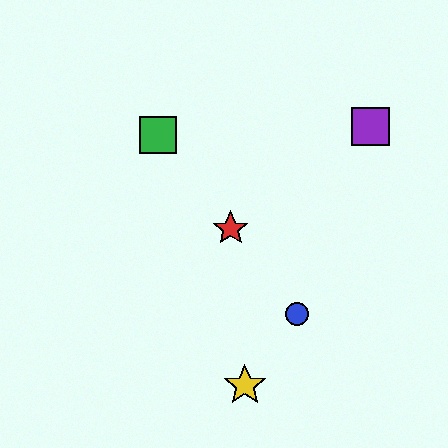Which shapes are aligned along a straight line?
The red star, the blue circle, the green square are aligned along a straight line.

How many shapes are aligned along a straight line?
3 shapes (the red star, the blue circle, the green square) are aligned along a straight line.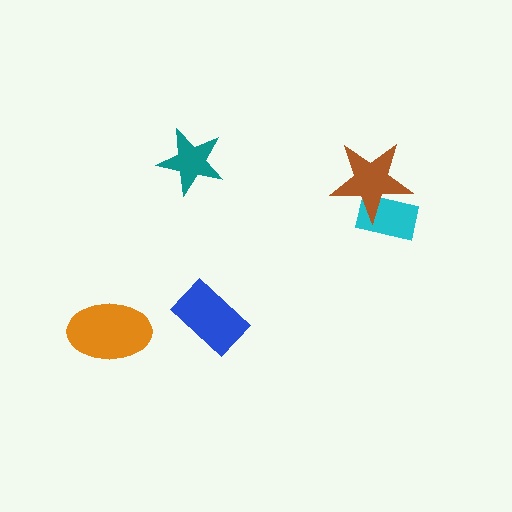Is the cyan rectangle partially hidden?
Yes, it is partially covered by another shape.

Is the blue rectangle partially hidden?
No, no other shape covers it.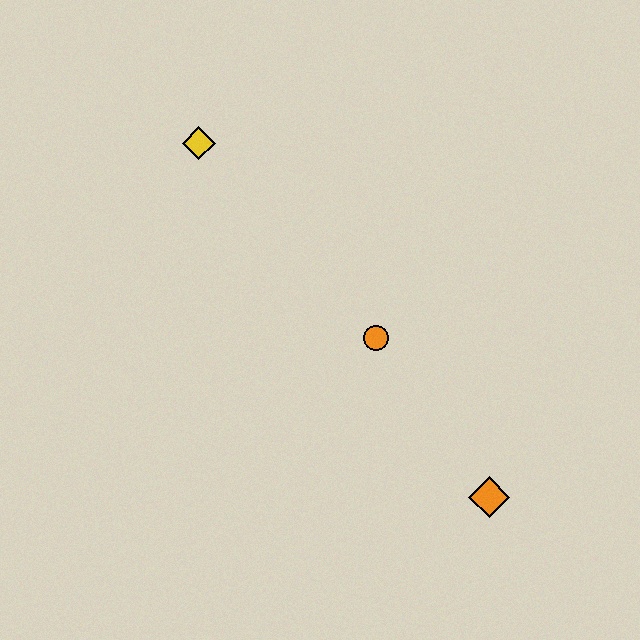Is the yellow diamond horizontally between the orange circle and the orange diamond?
No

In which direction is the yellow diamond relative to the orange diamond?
The yellow diamond is above the orange diamond.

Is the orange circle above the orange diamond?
Yes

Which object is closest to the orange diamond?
The orange circle is closest to the orange diamond.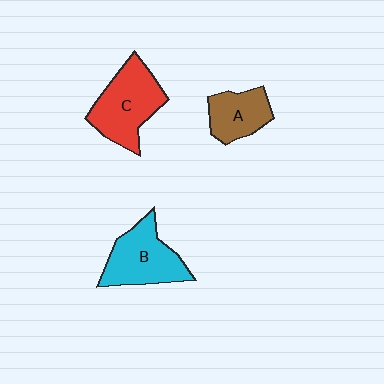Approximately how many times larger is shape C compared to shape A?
Approximately 1.6 times.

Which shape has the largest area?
Shape C (red).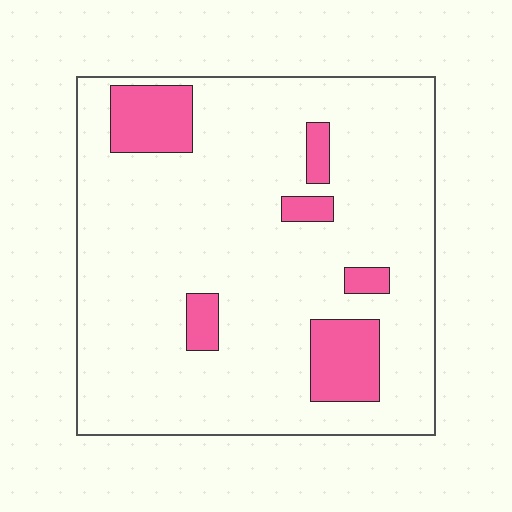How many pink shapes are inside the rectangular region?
6.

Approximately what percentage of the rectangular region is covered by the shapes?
Approximately 15%.